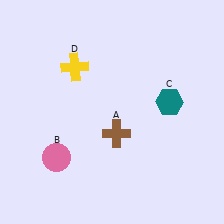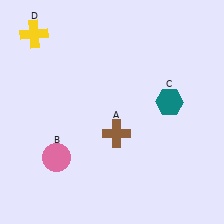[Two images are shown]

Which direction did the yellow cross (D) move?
The yellow cross (D) moved left.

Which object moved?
The yellow cross (D) moved left.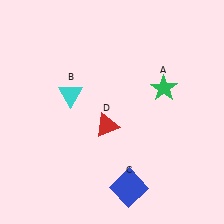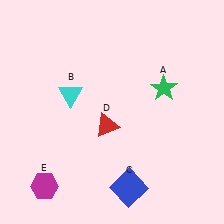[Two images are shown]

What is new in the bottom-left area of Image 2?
A magenta hexagon (E) was added in the bottom-left area of Image 2.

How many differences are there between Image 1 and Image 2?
There is 1 difference between the two images.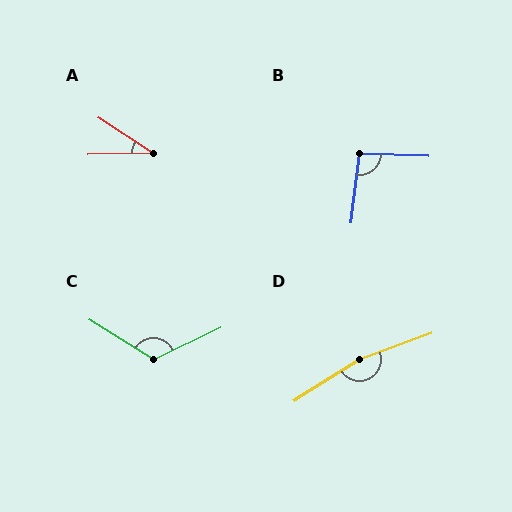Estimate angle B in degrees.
Approximately 95 degrees.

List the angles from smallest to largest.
A (35°), B (95°), C (123°), D (168°).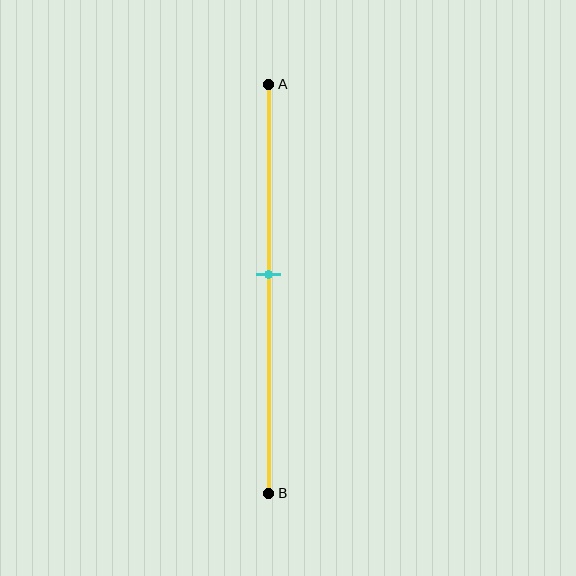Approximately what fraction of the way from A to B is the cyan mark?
The cyan mark is approximately 45% of the way from A to B.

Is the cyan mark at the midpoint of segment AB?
No, the mark is at about 45% from A, not at the 50% midpoint.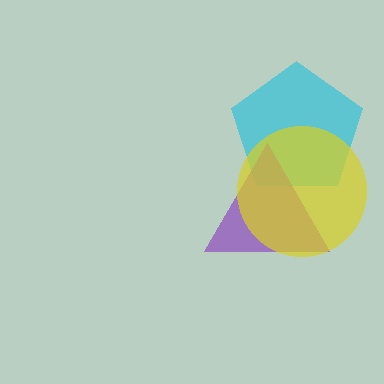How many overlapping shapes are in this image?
There are 3 overlapping shapes in the image.